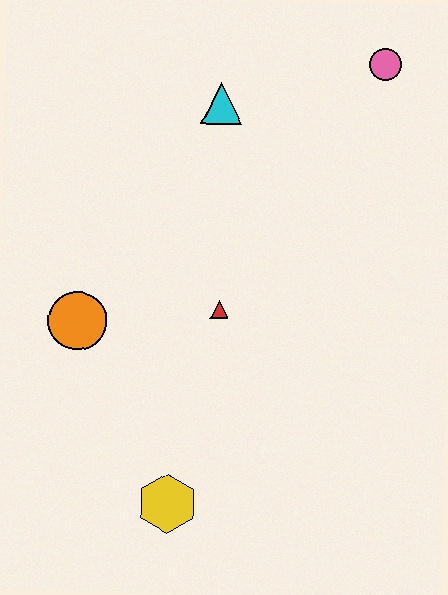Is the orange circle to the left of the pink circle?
Yes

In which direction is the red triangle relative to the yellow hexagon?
The red triangle is above the yellow hexagon.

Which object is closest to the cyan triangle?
The pink circle is closest to the cyan triangle.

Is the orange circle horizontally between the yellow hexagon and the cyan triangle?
No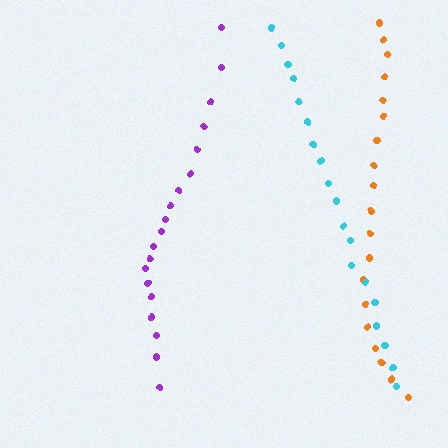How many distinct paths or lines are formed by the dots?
There are 3 distinct paths.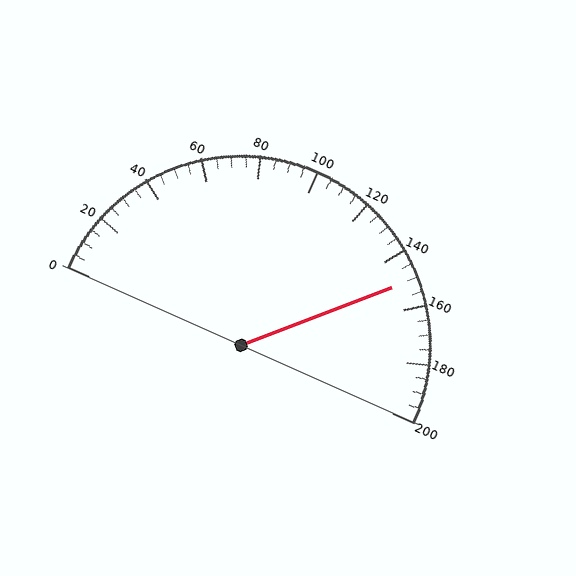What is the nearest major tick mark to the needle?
The nearest major tick mark is 160.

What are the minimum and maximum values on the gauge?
The gauge ranges from 0 to 200.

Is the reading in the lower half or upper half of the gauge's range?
The reading is in the upper half of the range (0 to 200).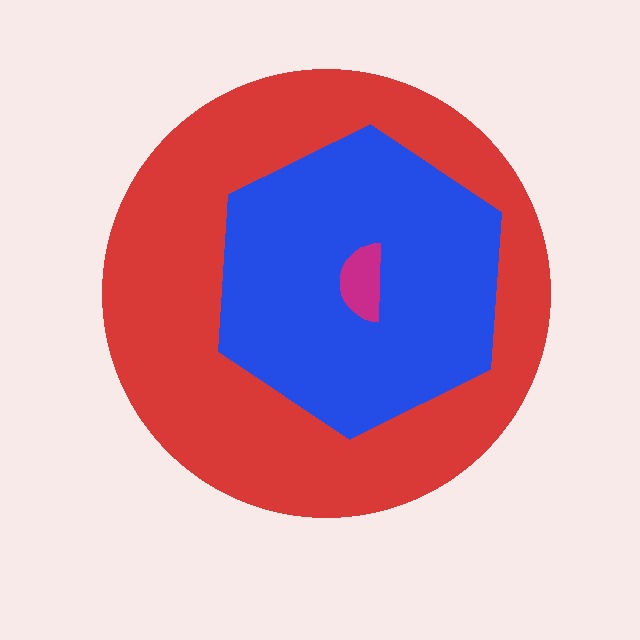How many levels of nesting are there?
3.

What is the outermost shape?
The red circle.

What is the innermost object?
The magenta semicircle.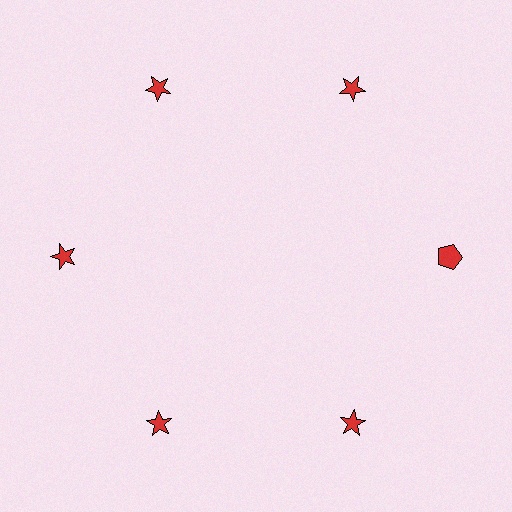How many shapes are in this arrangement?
There are 6 shapes arranged in a ring pattern.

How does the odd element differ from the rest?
It has a different shape: pentagon instead of star.